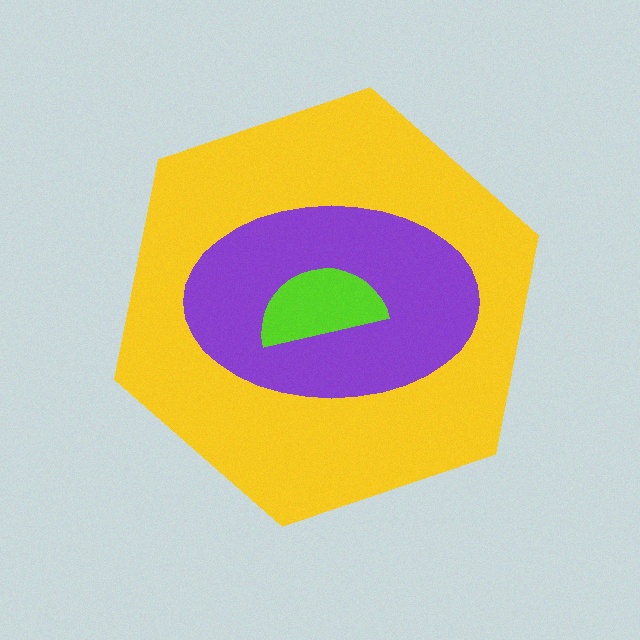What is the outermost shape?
The yellow hexagon.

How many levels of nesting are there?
3.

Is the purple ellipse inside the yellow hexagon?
Yes.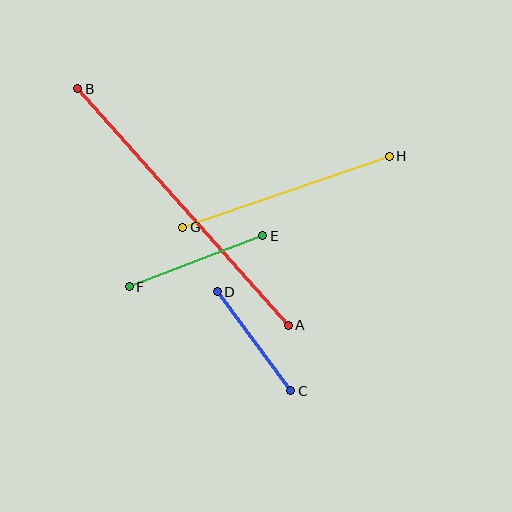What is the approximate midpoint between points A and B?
The midpoint is at approximately (183, 207) pixels.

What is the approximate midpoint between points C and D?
The midpoint is at approximately (254, 341) pixels.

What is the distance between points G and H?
The distance is approximately 219 pixels.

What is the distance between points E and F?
The distance is approximately 143 pixels.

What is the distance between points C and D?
The distance is approximately 123 pixels.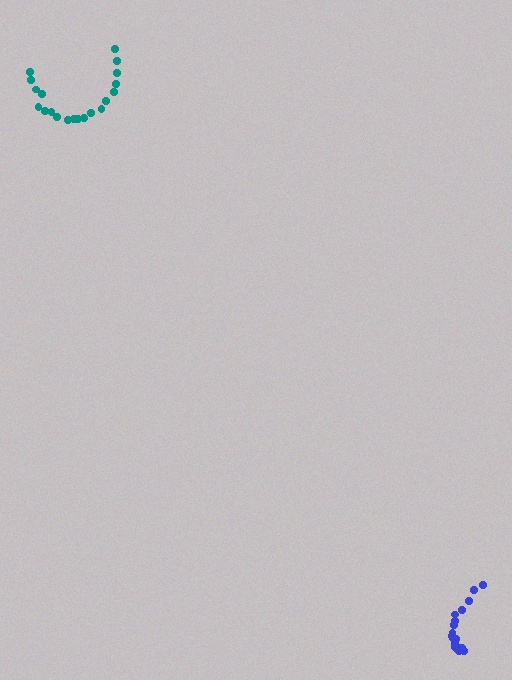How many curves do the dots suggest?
There are 2 distinct paths.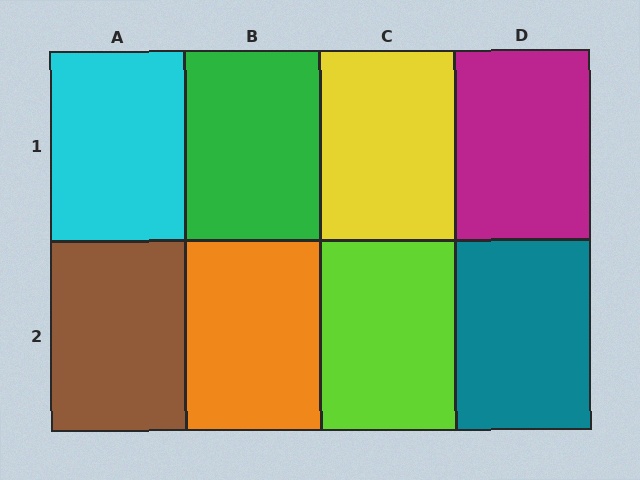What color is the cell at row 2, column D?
Teal.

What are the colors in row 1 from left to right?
Cyan, green, yellow, magenta.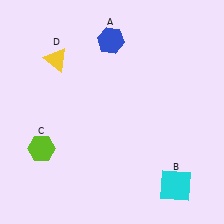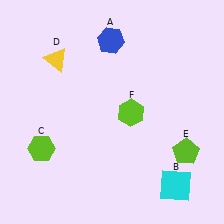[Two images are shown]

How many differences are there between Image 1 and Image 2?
There are 2 differences between the two images.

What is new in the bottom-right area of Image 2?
A lime hexagon (F) was added in the bottom-right area of Image 2.